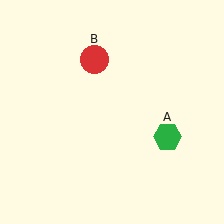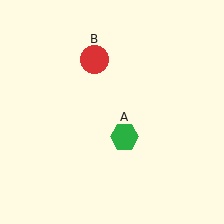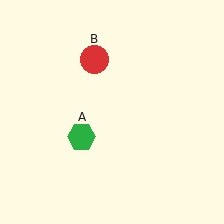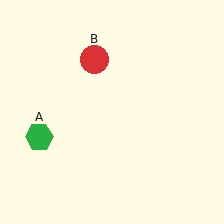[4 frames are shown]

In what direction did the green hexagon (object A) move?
The green hexagon (object A) moved left.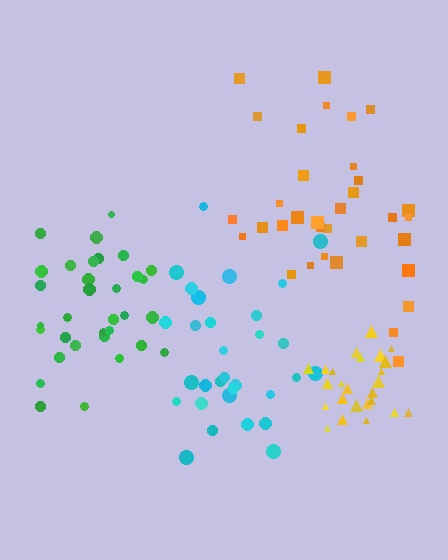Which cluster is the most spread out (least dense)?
Orange.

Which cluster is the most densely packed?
Yellow.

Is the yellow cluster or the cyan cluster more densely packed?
Yellow.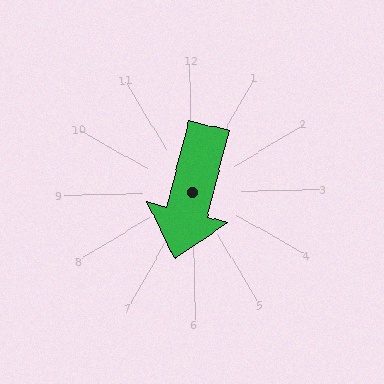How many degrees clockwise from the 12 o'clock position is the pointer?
Approximately 196 degrees.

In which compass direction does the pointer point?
South.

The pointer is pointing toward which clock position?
Roughly 7 o'clock.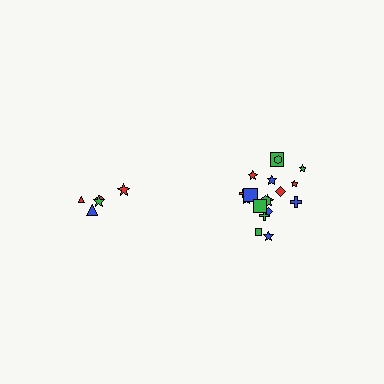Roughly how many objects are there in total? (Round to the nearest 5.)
Roughly 25 objects in total.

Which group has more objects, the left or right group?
The right group.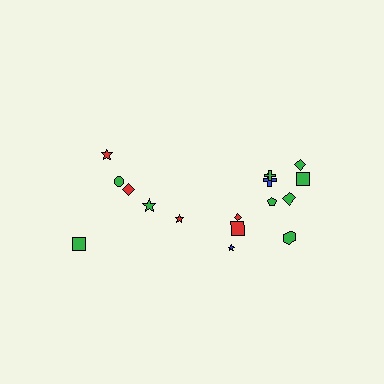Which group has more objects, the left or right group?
The right group.